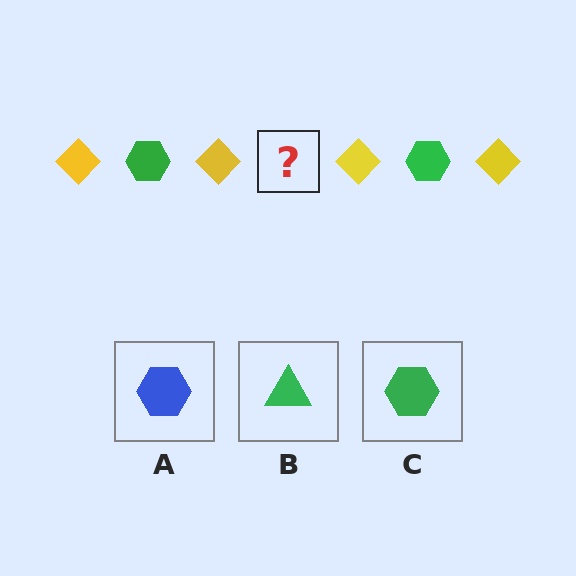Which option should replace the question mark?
Option C.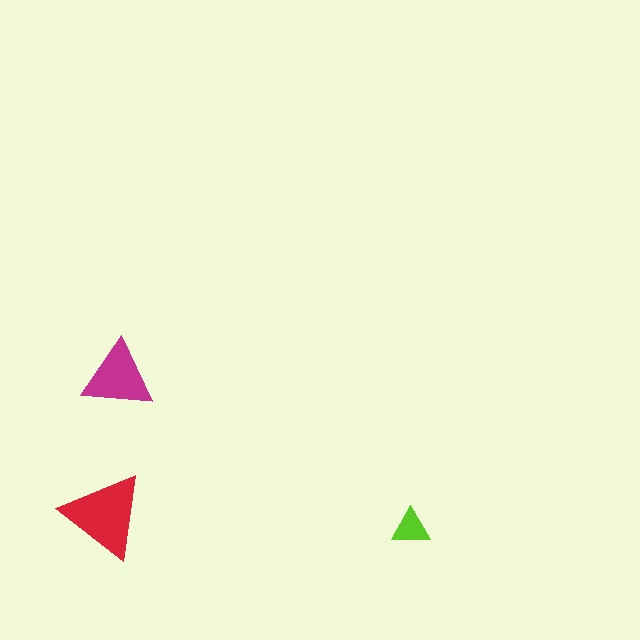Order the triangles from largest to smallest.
the red one, the magenta one, the lime one.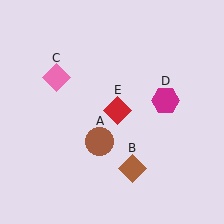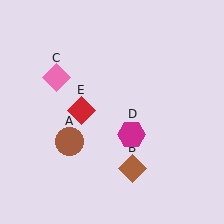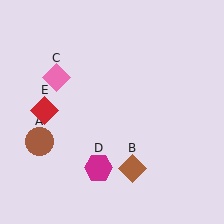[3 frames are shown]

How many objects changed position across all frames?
3 objects changed position: brown circle (object A), magenta hexagon (object D), red diamond (object E).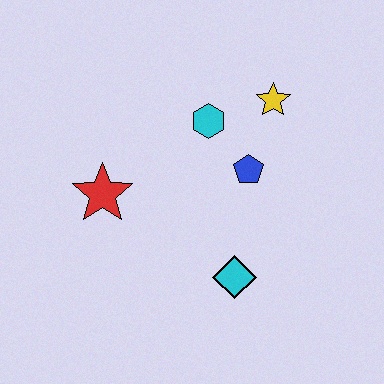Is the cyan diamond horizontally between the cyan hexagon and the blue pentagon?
Yes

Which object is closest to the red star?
The cyan hexagon is closest to the red star.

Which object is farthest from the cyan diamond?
The yellow star is farthest from the cyan diamond.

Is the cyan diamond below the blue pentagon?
Yes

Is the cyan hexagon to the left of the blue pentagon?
Yes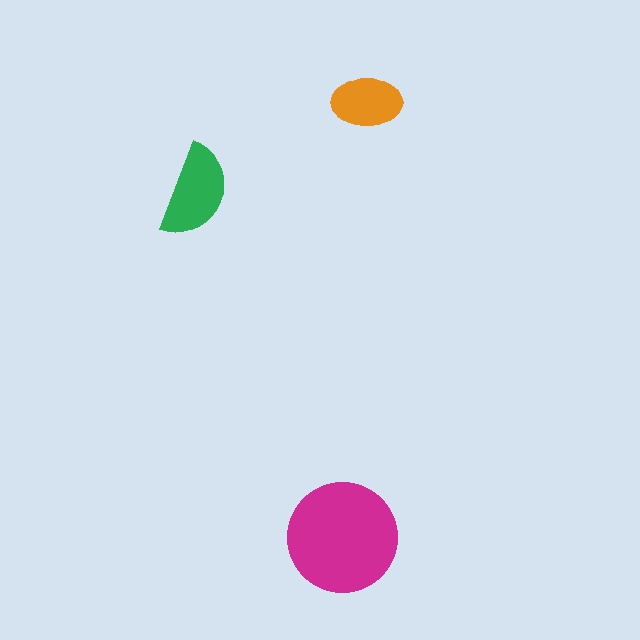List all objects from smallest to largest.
The orange ellipse, the green semicircle, the magenta circle.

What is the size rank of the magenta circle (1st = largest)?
1st.